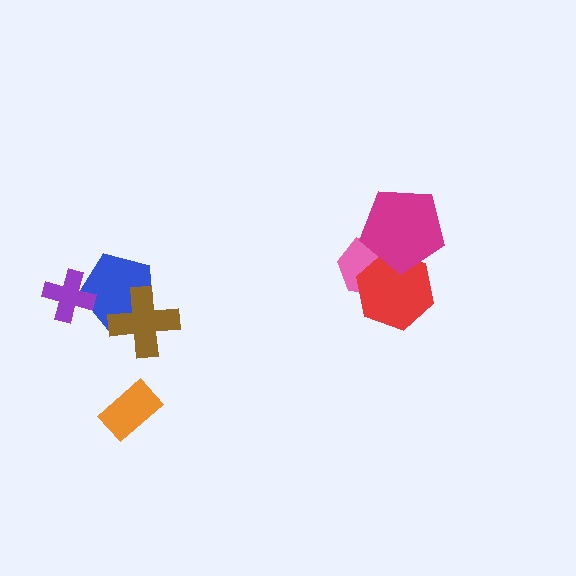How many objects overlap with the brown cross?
1 object overlaps with the brown cross.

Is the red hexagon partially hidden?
Yes, it is partially covered by another shape.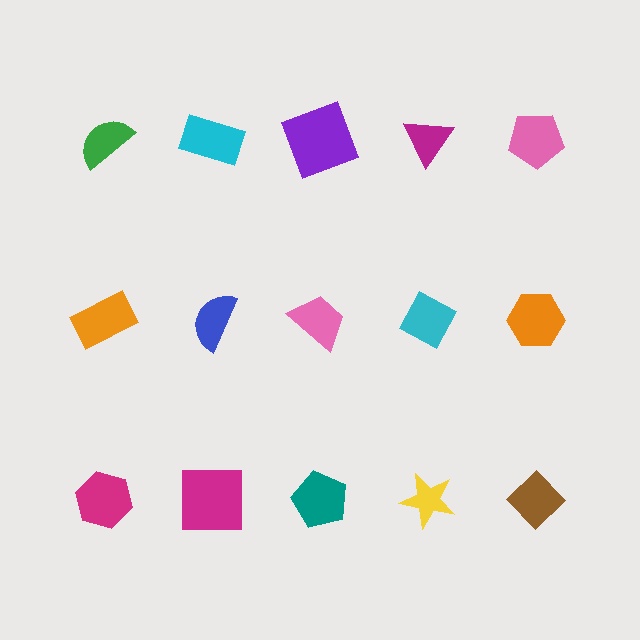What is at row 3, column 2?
A magenta square.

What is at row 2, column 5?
An orange hexagon.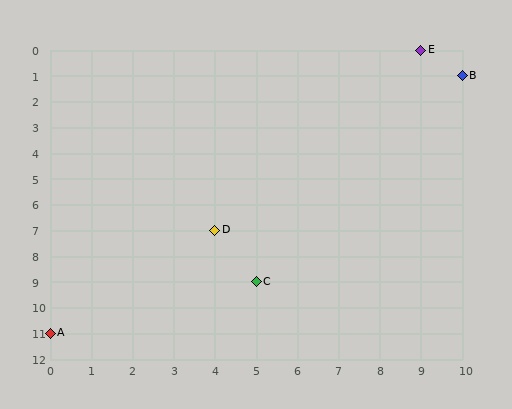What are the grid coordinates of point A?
Point A is at grid coordinates (0, 11).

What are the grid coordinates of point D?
Point D is at grid coordinates (4, 7).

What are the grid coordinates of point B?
Point B is at grid coordinates (10, 1).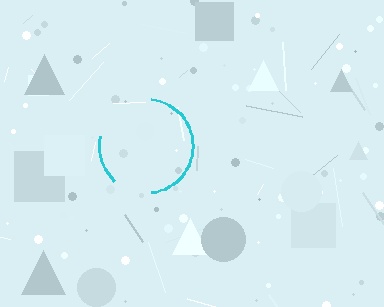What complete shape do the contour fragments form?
The contour fragments form a circle.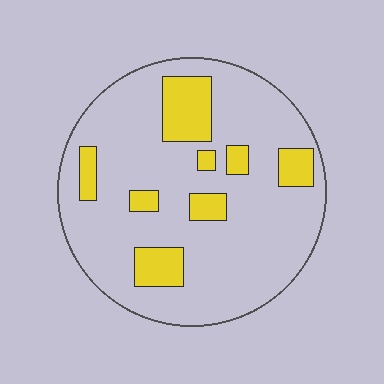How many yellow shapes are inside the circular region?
8.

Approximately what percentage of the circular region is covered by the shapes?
Approximately 20%.